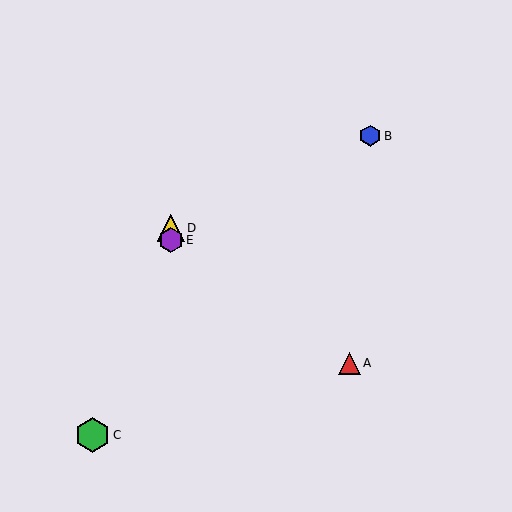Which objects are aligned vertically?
Objects D, E are aligned vertically.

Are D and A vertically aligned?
No, D is at x≈171 and A is at x≈349.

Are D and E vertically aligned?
Yes, both are at x≈171.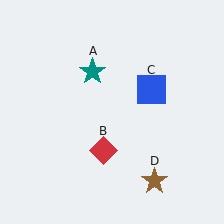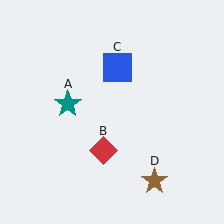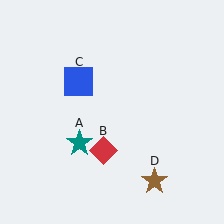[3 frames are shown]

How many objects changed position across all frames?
2 objects changed position: teal star (object A), blue square (object C).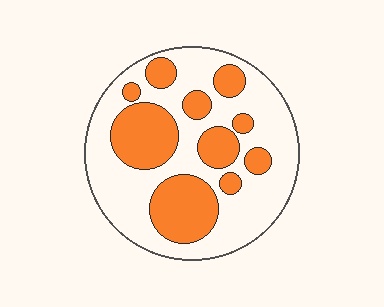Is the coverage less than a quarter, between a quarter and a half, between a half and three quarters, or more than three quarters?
Between a quarter and a half.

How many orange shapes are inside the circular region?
10.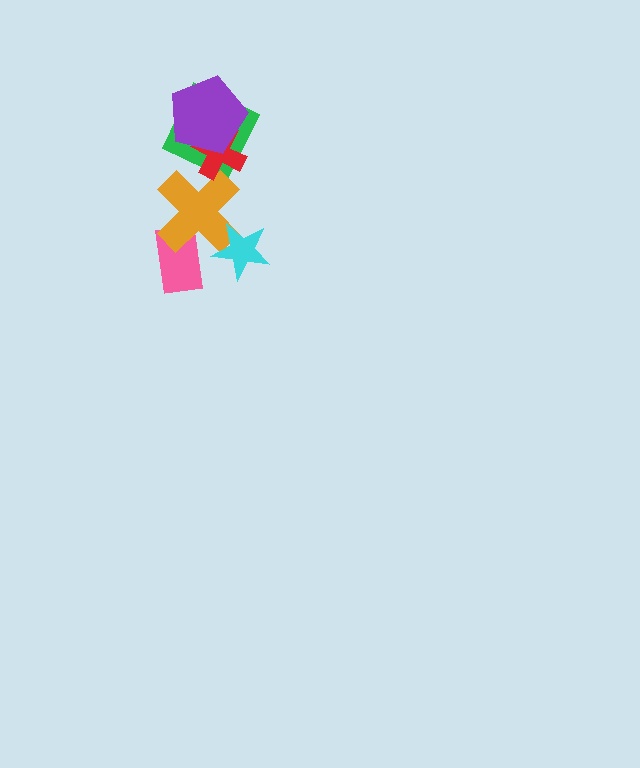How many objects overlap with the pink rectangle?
1 object overlaps with the pink rectangle.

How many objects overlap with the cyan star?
1 object overlaps with the cyan star.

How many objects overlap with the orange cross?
3 objects overlap with the orange cross.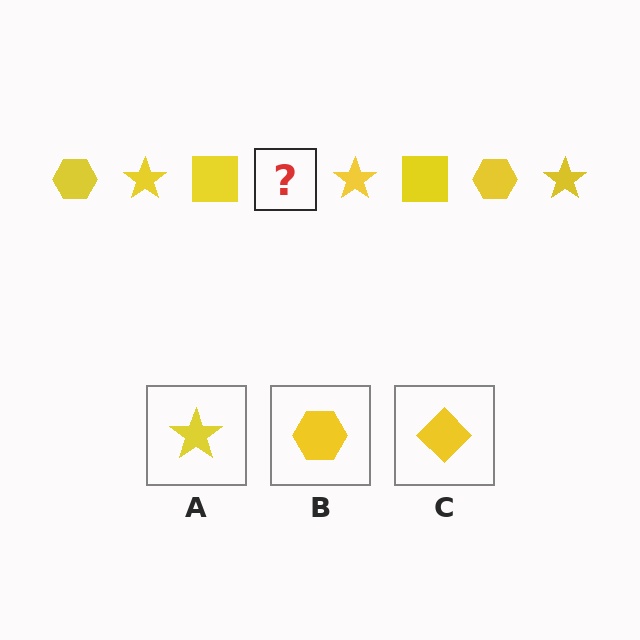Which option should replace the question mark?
Option B.